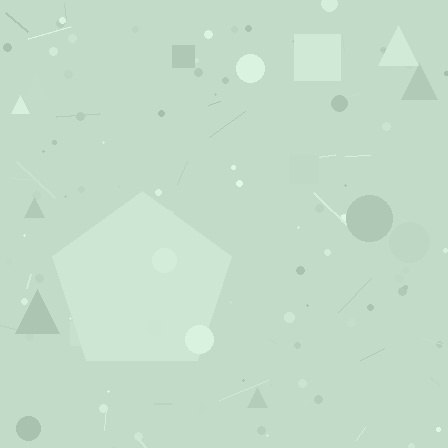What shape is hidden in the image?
A pentagon is hidden in the image.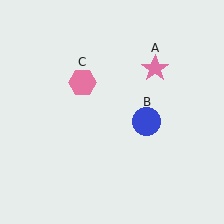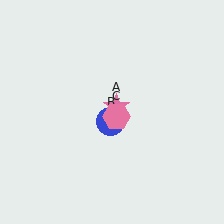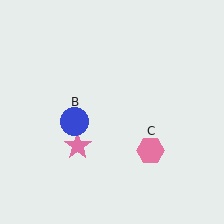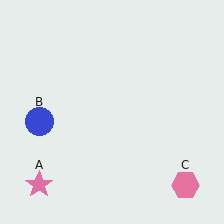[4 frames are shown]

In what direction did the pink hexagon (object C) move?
The pink hexagon (object C) moved down and to the right.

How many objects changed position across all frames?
3 objects changed position: pink star (object A), blue circle (object B), pink hexagon (object C).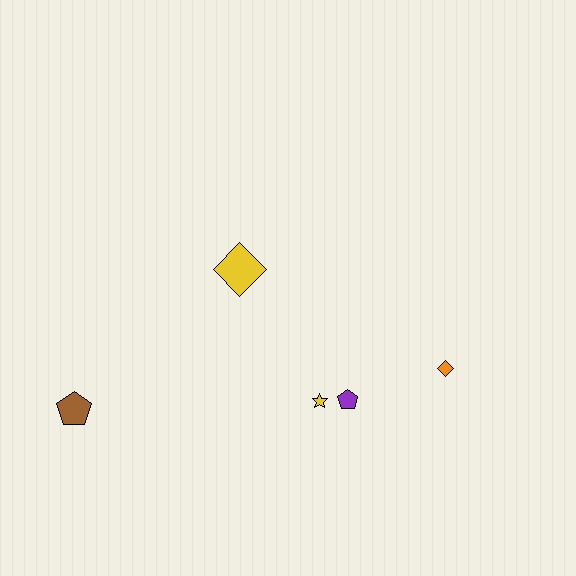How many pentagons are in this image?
There are 2 pentagons.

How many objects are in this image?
There are 5 objects.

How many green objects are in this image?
There are no green objects.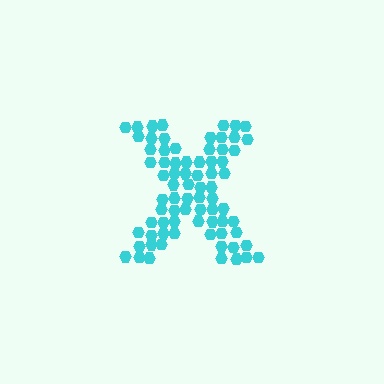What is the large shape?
The large shape is the letter X.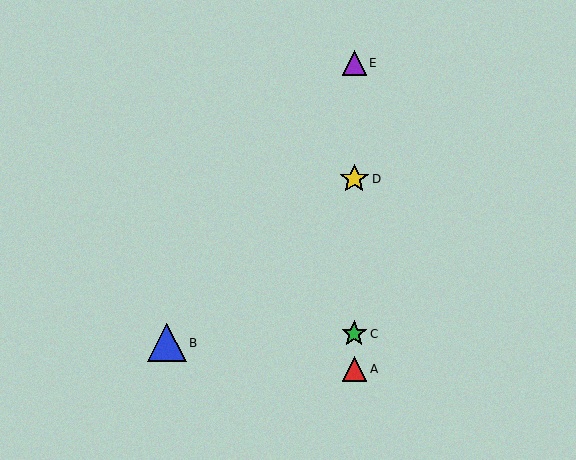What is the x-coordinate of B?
Object B is at x≈167.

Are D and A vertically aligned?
Yes, both are at x≈354.